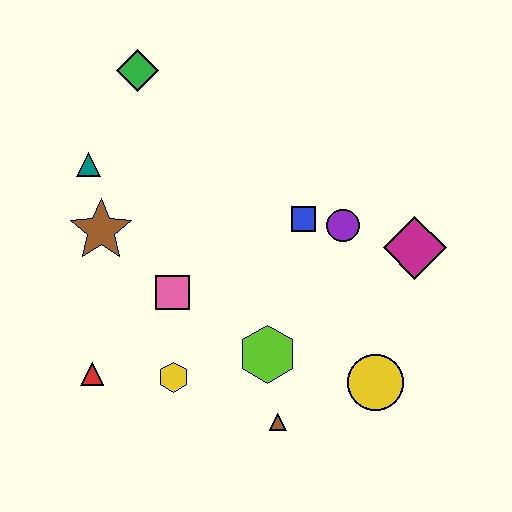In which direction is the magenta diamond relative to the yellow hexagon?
The magenta diamond is to the right of the yellow hexagon.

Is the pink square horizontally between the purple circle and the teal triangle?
Yes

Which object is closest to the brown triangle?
The lime hexagon is closest to the brown triangle.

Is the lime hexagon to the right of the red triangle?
Yes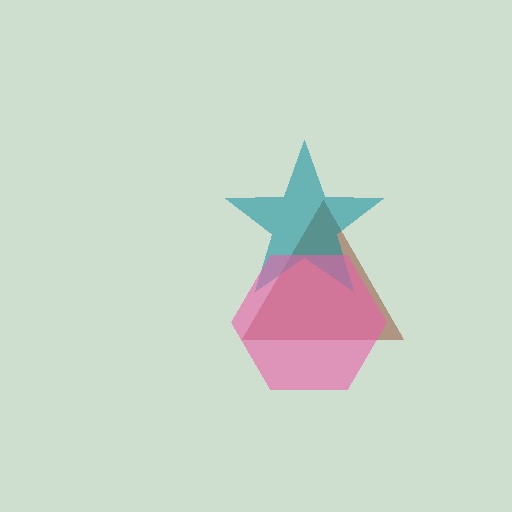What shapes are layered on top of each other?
The layered shapes are: a brown triangle, a teal star, a pink hexagon.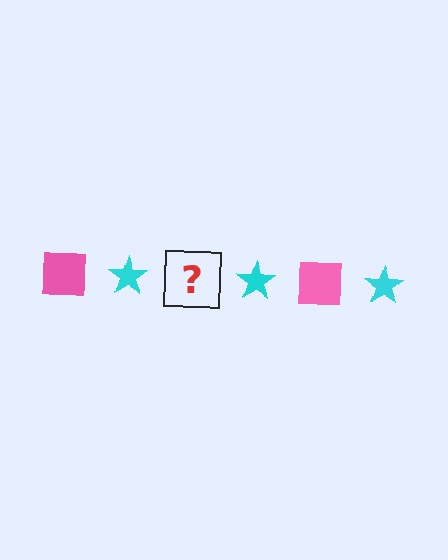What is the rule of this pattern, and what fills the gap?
The rule is that the pattern alternates between pink square and cyan star. The gap should be filled with a pink square.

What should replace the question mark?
The question mark should be replaced with a pink square.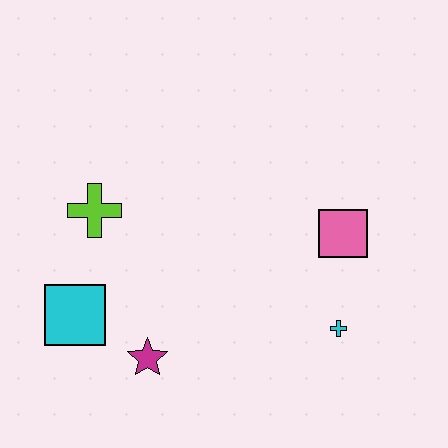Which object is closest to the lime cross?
The cyan square is closest to the lime cross.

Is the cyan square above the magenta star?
Yes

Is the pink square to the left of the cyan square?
No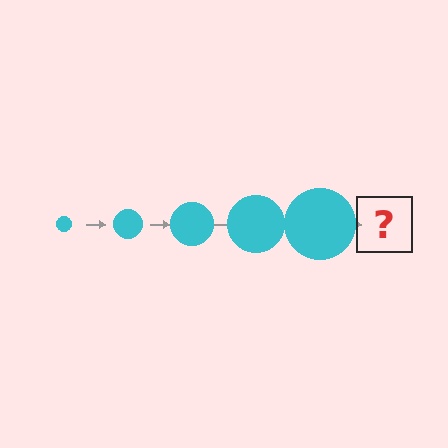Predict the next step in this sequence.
The next step is a cyan circle, larger than the previous one.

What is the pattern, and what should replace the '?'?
The pattern is that the circle gets progressively larger each step. The '?' should be a cyan circle, larger than the previous one.